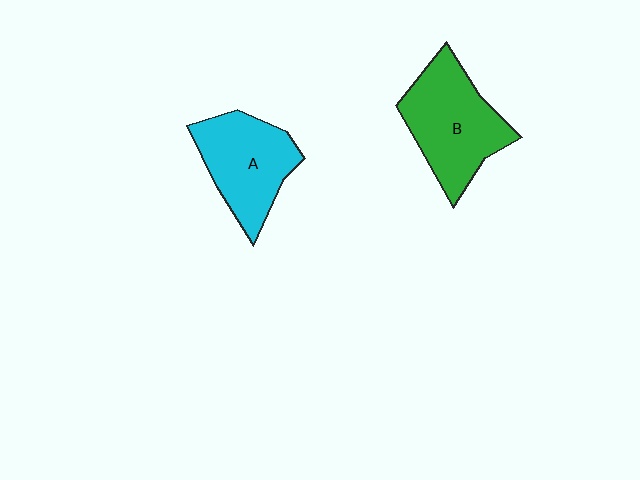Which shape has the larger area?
Shape B (green).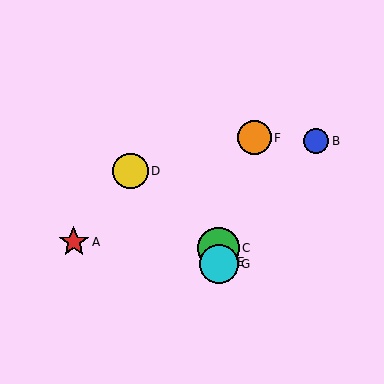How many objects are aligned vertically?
3 objects (C, E, G) are aligned vertically.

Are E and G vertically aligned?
Yes, both are at x≈219.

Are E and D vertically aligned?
No, E is at x≈219 and D is at x≈131.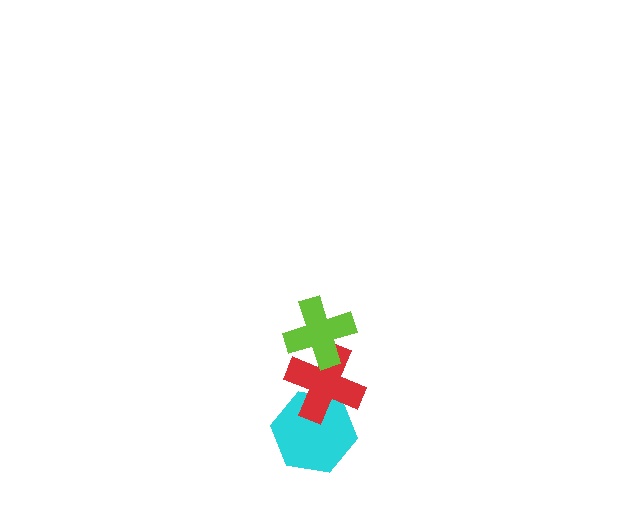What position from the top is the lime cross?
The lime cross is 1st from the top.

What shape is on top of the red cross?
The lime cross is on top of the red cross.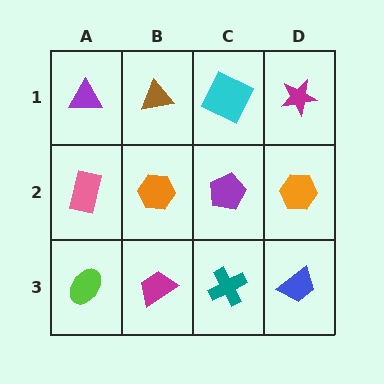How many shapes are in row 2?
4 shapes.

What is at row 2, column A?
A pink rectangle.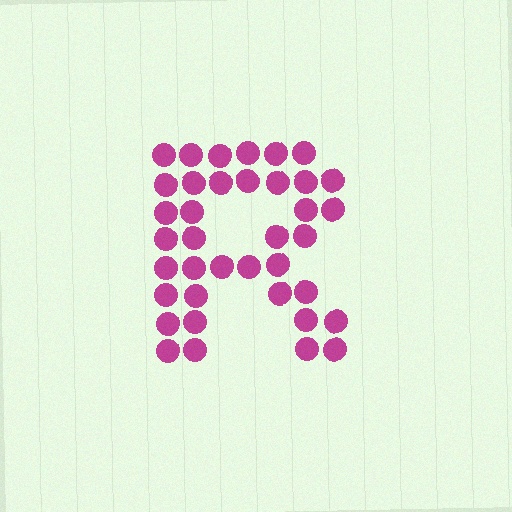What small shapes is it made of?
It is made of small circles.